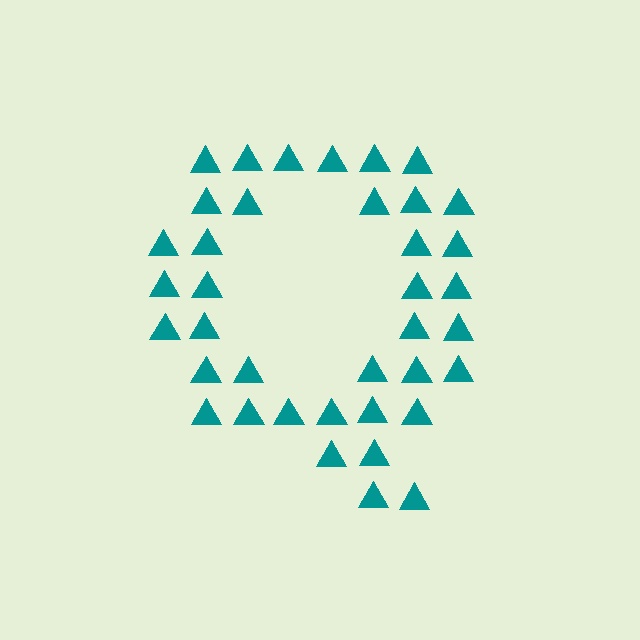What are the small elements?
The small elements are triangles.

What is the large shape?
The large shape is the letter Q.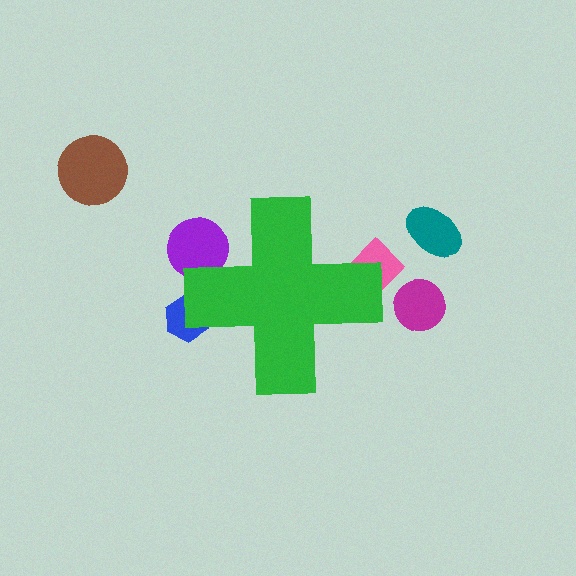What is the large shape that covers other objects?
A green cross.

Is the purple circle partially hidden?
Yes, the purple circle is partially hidden behind the green cross.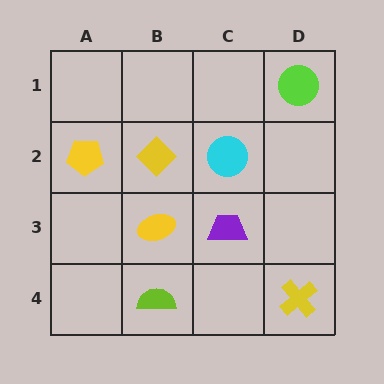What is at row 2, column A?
A yellow pentagon.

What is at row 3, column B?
A yellow ellipse.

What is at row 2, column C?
A cyan circle.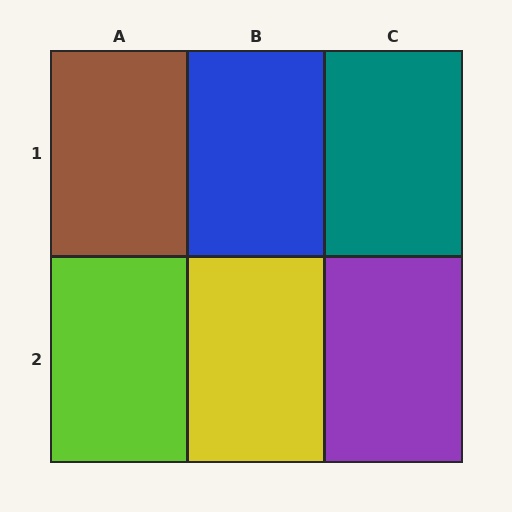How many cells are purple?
1 cell is purple.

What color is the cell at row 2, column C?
Purple.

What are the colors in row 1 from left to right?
Brown, blue, teal.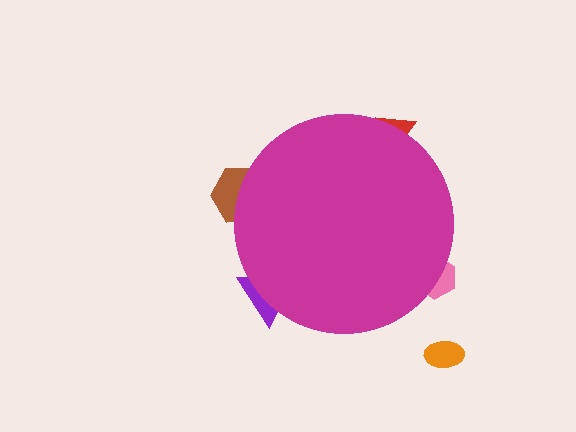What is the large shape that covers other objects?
A magenta circle.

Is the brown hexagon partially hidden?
Yes, the brown hexagon is partially hidden behind the magenta circle.